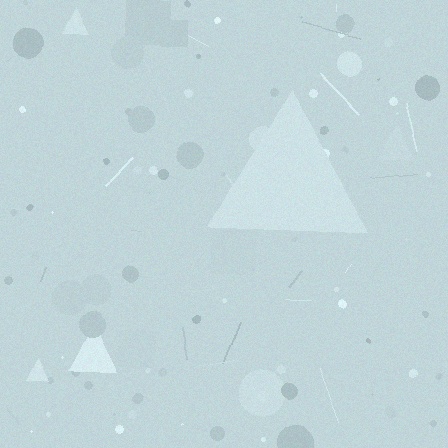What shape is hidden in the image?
A triangle is hidden in the image.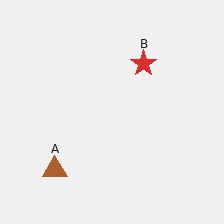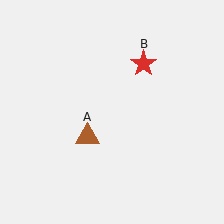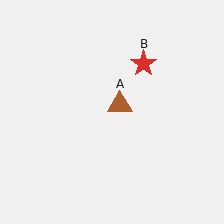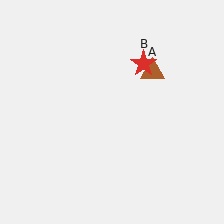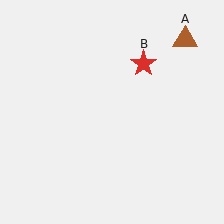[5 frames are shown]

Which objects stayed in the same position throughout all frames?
Red star (object B) remained stationary.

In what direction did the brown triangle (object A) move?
The brown triangle (object A) moved up and to the right.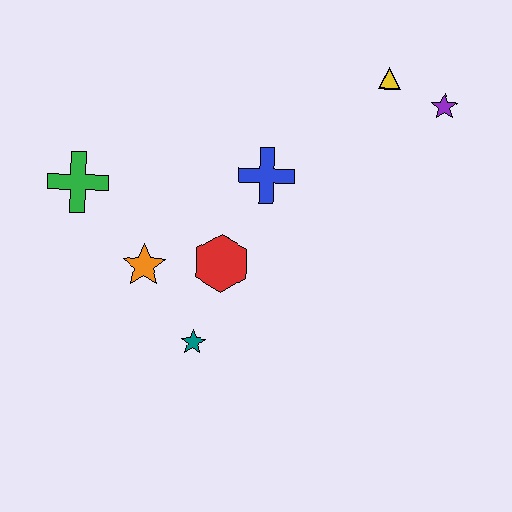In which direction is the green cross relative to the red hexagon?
The green cross is to the left of the red hexagon.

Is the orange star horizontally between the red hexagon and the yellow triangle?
No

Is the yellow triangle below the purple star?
No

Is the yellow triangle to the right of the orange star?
Yes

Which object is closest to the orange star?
The red hexagon is closest to the orange star.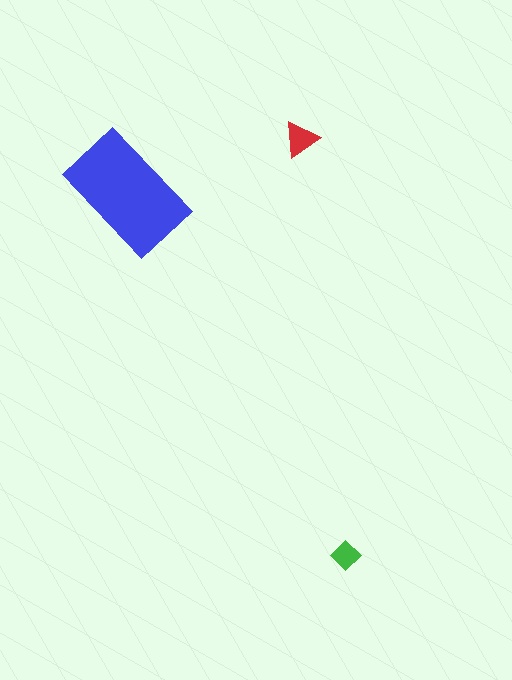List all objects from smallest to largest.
The green diamond, the red triangle, the blue rectangle.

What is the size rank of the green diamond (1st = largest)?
3rd.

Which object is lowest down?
The green diamond is bottommost.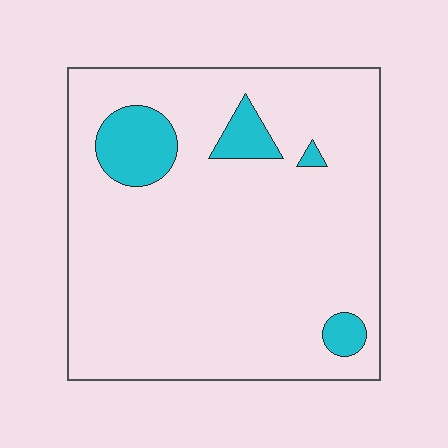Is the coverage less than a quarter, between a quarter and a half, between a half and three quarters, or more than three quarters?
Less than a quarter.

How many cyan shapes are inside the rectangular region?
4.